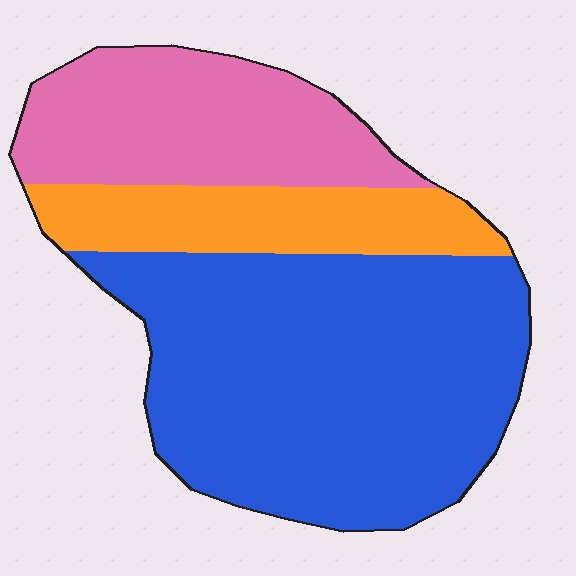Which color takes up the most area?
Blue, at roughly 55%.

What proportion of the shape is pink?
Pink takes up between a quarter and a half of the shape.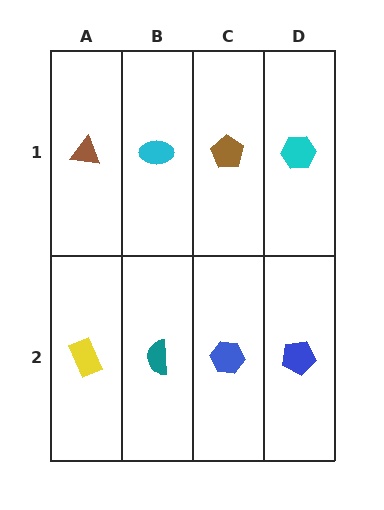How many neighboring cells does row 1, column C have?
3.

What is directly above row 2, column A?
A brown triangle.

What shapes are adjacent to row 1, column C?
A blue hexagon (row 2, column C), a cyan ellipse (row 1, column B), a cyan hexagon (row 1, column D).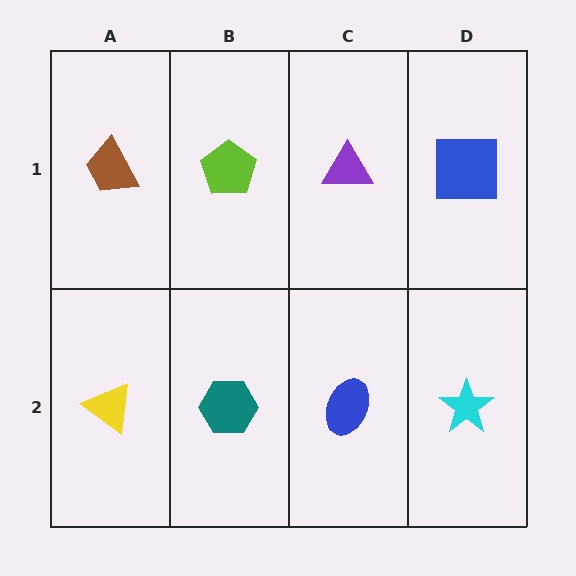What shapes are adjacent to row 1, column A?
A yellow triangle (row 2, column A), a lime pentagon (row 1, column B).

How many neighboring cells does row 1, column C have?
3.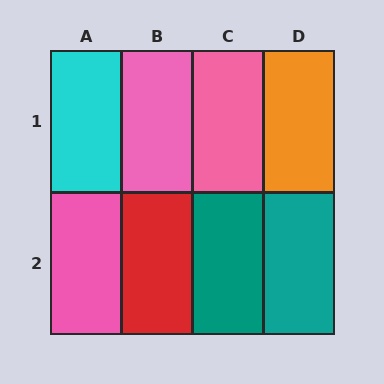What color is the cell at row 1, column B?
Pink.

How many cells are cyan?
1 cell is cyan.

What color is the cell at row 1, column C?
Pink.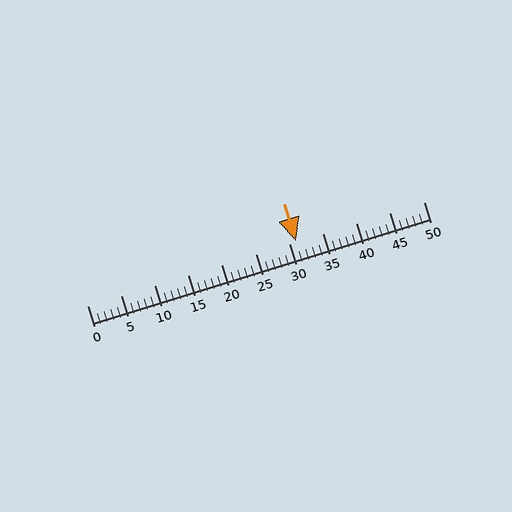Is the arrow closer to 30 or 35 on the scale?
The arrow is closer to 30.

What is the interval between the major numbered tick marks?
The major tick marks are spaced 5 units apart.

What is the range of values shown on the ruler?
The ruler shows values from 0 to 50.